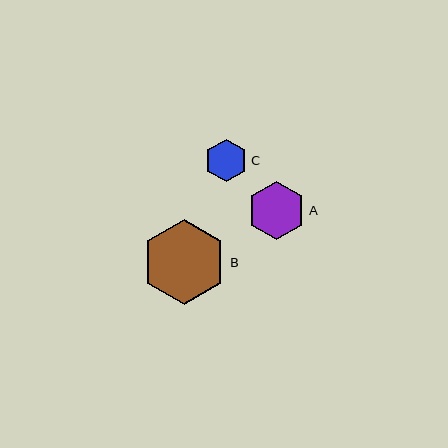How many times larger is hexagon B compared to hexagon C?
Hexagon B is approximately 2.0 times the size of hexagon C.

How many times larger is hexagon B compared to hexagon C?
Hexagon B is approximately 2.0 times the size of hexagon C.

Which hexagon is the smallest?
Hexagon C is the smallest with a size of approximately 43 pixels.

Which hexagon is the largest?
Hexagon B is the largest with a size of approximately 85 pixels.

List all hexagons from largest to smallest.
From largest to smallest: B, A, C.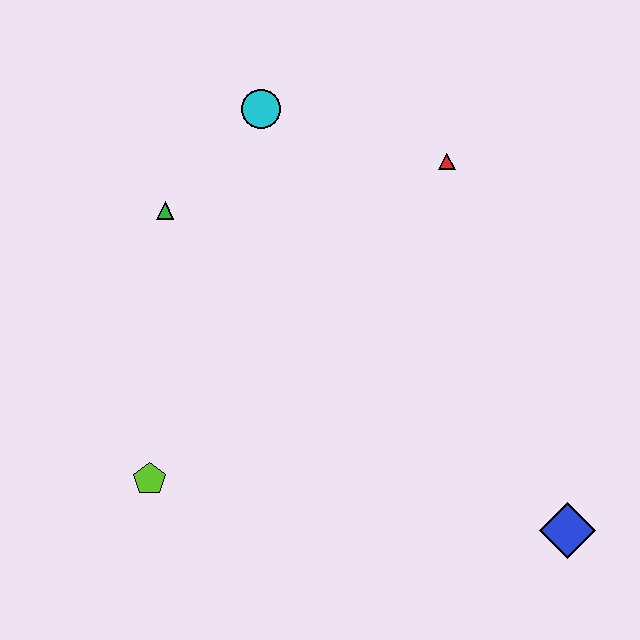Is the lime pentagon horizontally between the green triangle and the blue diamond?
No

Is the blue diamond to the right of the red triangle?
Yes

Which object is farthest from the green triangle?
The blue diamond is farthest from the green triangle.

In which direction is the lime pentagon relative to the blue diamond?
The lime pentagon is to the left of the blue diamond.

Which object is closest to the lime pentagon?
The green triangle is closest to the lime pentagon.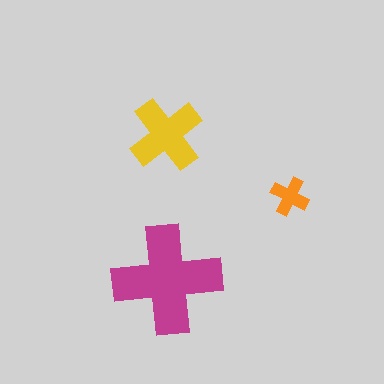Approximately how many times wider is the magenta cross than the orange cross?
About 3 times wider.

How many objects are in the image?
There are 3 objects in the image.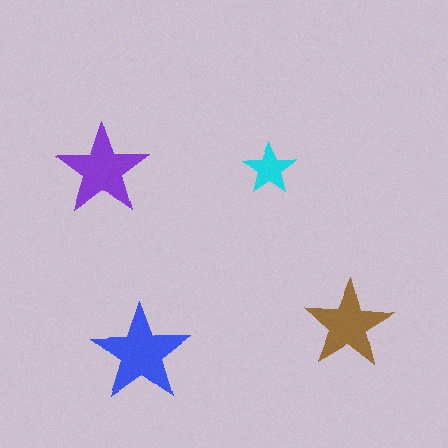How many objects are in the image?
There are 4 objects in the image.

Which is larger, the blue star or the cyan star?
The blue one.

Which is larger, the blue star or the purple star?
The blue one.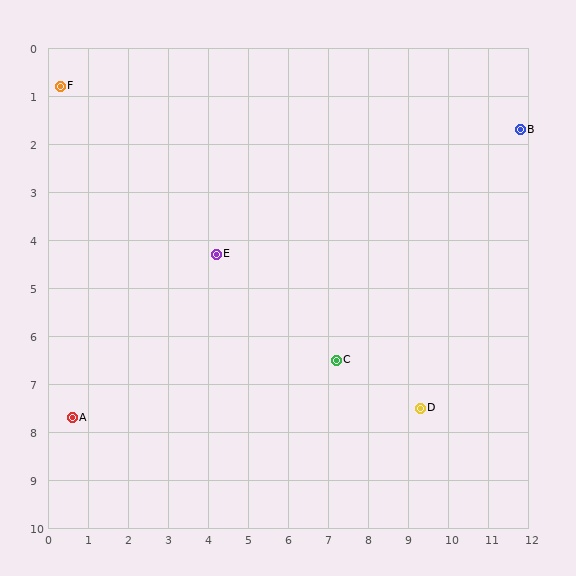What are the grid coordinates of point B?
Point B is at approximately (11.8, 1.7).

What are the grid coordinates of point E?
Point E is at approximately (4.2, 4.3).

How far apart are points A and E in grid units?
Points A and E are about 5.0 grid units apart.